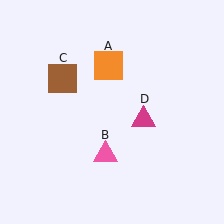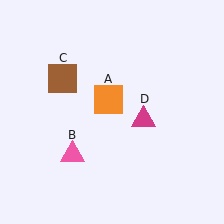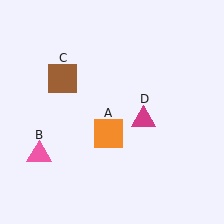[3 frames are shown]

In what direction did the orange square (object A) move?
The orange square (object A) moved down.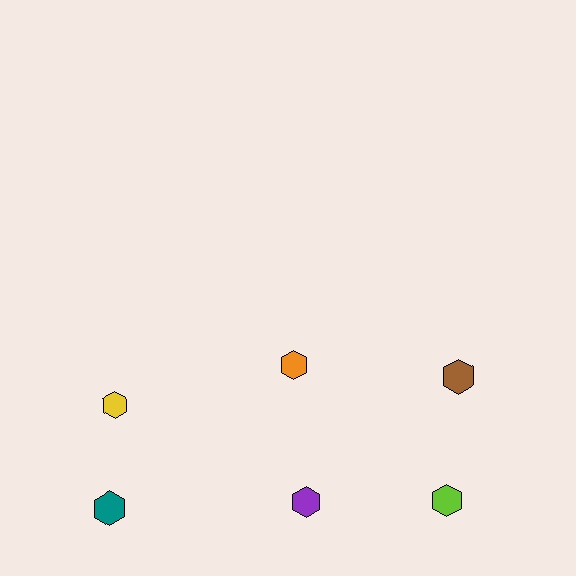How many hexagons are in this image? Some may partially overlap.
There are 6 hexagons.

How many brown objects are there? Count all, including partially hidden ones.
There is 1 brown object.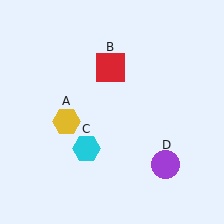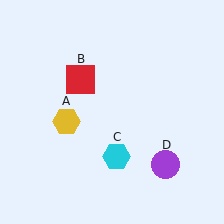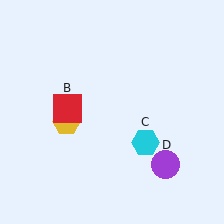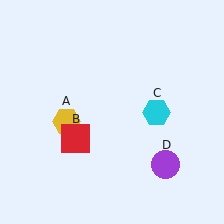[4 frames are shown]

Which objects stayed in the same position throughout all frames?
Yellow hexagon (object A) and purple circle (object D) remained stationary.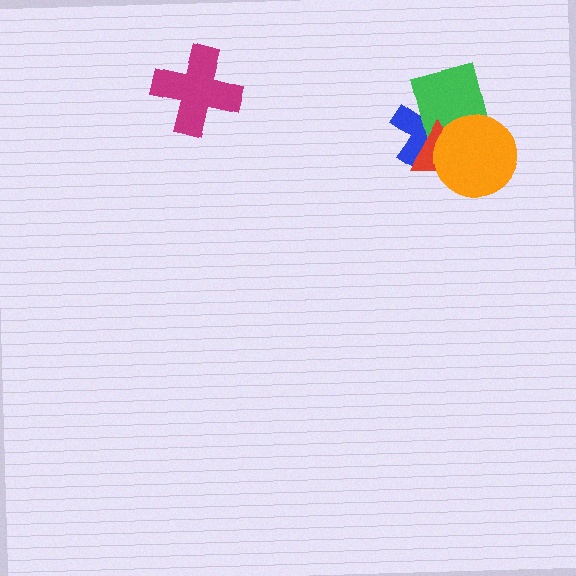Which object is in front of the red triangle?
The orange circle is in front of the red triangle.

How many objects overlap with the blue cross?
3 objects overlap with the blue cross.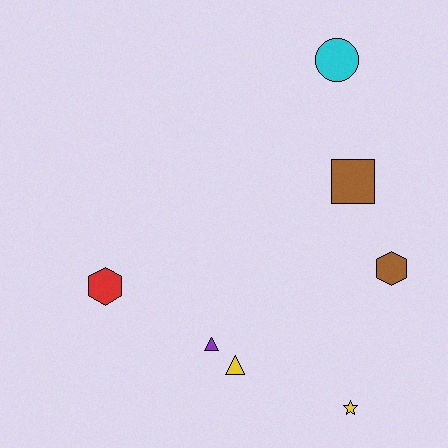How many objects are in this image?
There are 7 objects.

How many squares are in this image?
There is 1 square.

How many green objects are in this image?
There are no green objects.